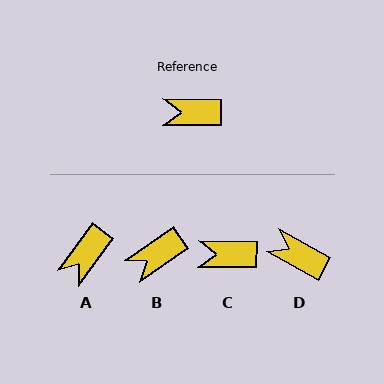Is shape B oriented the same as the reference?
No, it is off by about 35 degrees.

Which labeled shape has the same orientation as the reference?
C.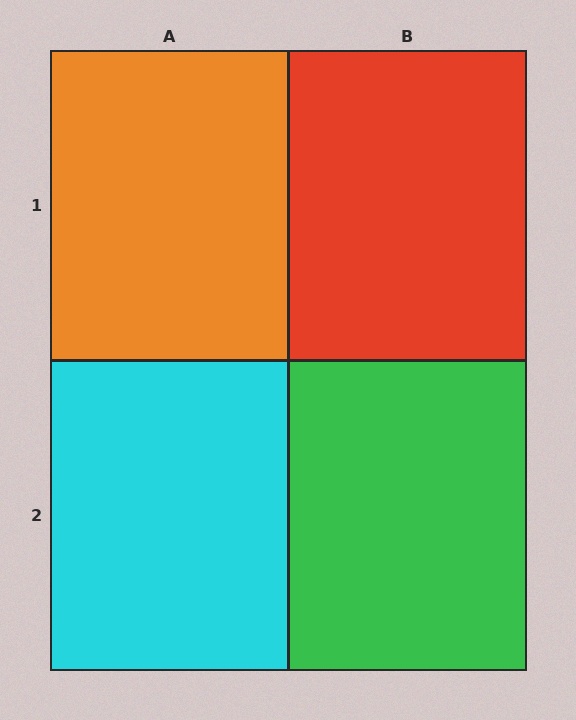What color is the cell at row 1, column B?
Red.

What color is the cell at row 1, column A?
Orange.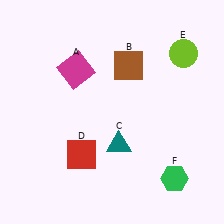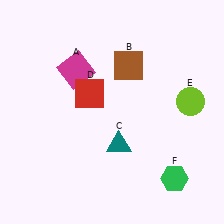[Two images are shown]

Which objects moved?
The objects that moved are: the red square (D), the lime circle (E).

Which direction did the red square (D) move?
The red square (D) moved up.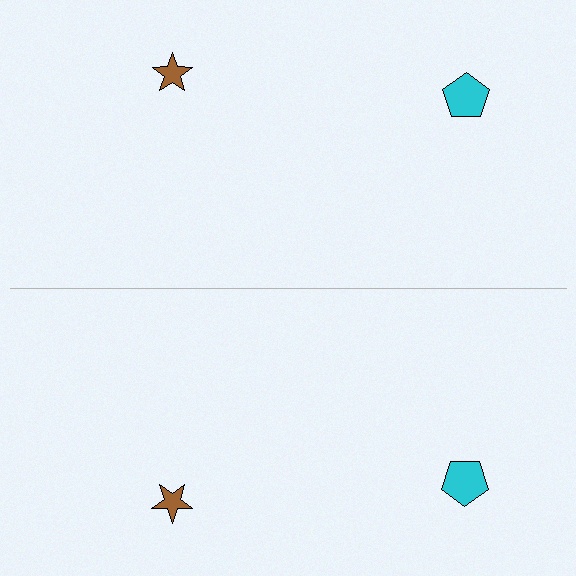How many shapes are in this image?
There are 4 shapes in this image.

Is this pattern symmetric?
Yes, this pattern has bilateral (reflection) symmetry.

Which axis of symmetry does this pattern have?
The pattern has a horizontal axis of symmetry running through the center of the image.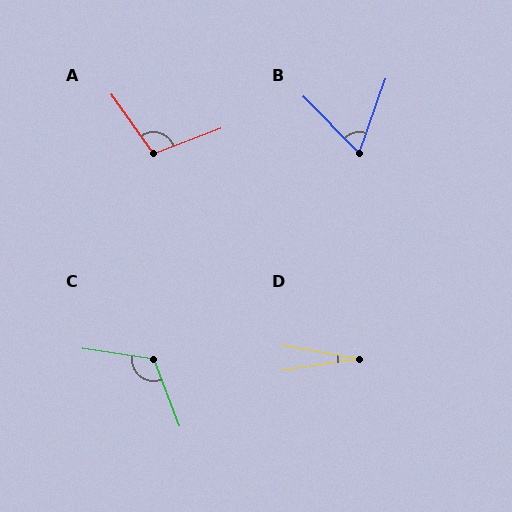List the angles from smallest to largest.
D (19°), B (63°), A (105°), C (120°).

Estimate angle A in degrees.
Approximately 105 degrees.